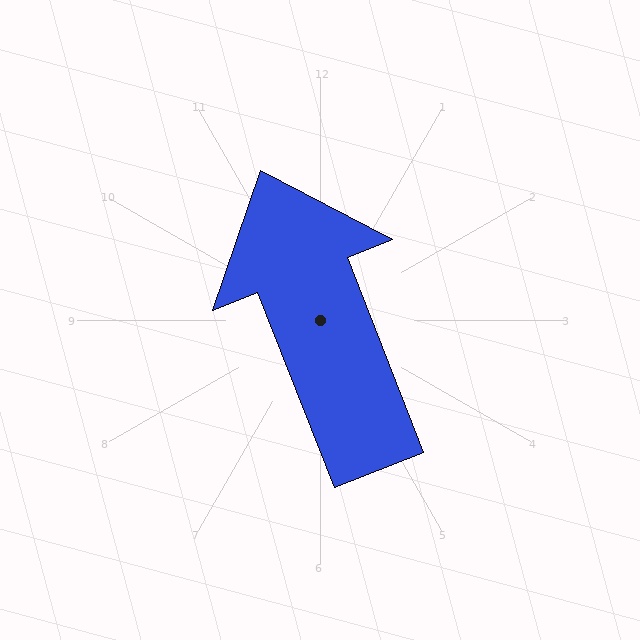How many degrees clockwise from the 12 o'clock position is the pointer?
Approximately 338 degrees.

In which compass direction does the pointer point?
North.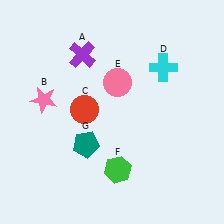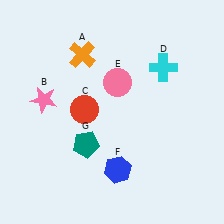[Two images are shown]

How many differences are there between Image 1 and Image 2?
There are 2 differences between the two images.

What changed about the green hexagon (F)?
In Image 1, F is green. In Image 2, it changed to blue.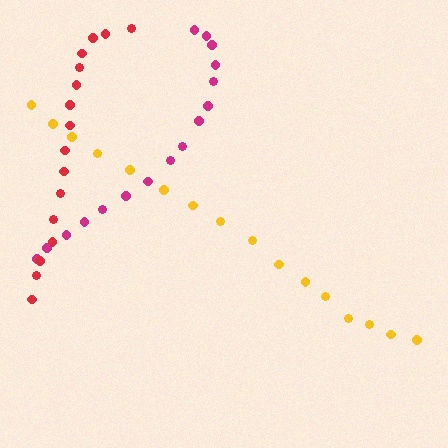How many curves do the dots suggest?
There are 3 distinct paths.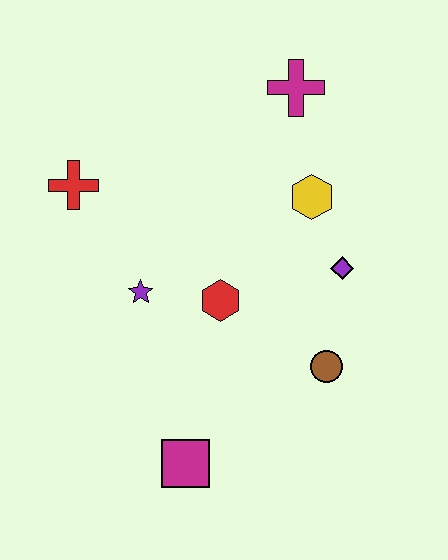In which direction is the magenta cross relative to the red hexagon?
The magenta cross is above the red hexagon.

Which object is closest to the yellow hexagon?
The purple diamond is closest to the yellow hexagon.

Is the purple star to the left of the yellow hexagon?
Yes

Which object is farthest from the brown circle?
The red cross is farthest from the brown circle.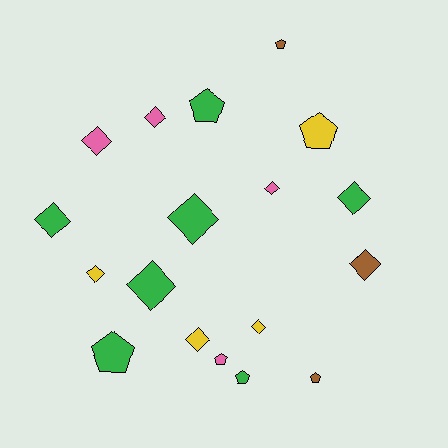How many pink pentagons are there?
There is 1 pink pentagon.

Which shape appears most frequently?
Diamond, with 11 objects.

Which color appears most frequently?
Green, with 7 objects.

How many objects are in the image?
There are 18 objects.